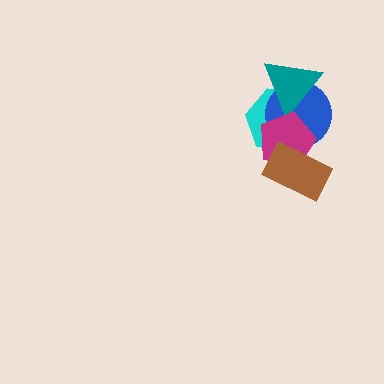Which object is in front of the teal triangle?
The magenta pentagon is in front of the teal triangle.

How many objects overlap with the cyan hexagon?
4 objects overlap with the cyan hexagon.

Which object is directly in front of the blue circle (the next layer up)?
The teal triangle is directly in front of the blue circle.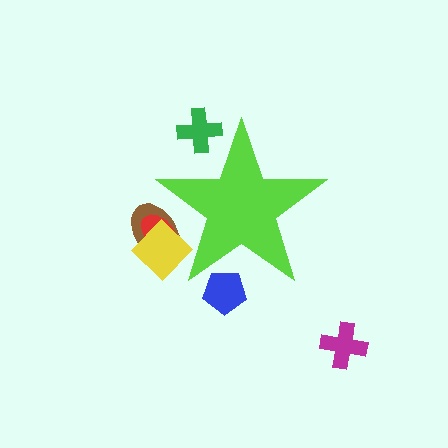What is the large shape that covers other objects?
A lime star.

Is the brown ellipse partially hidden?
Yes, the brown ellipse is partially hidden behind the lime star.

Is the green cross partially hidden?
Yes, the green cross is partially hidden behind the lime star.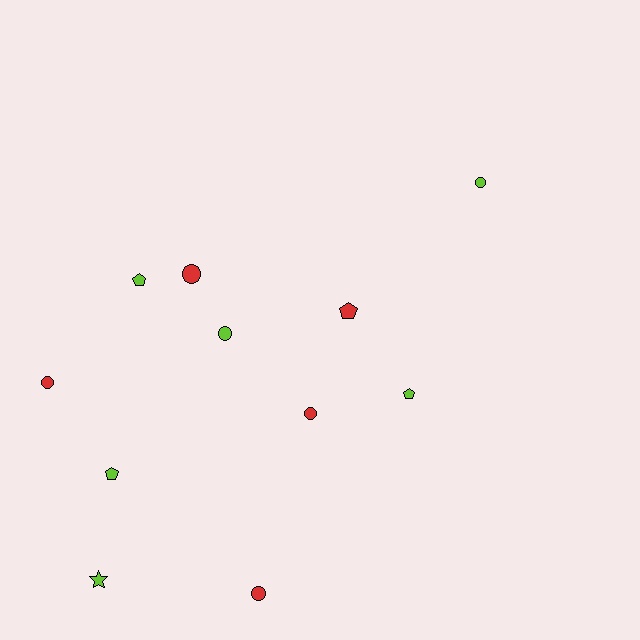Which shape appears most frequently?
Circle, with 6 objects.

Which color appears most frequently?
Lime, with 6 objects.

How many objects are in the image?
There are 11 objects.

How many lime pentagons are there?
There are 3 lime pentagons.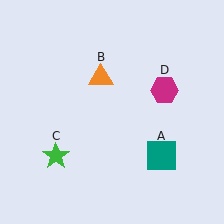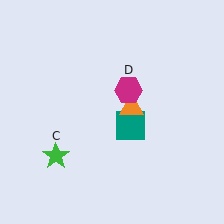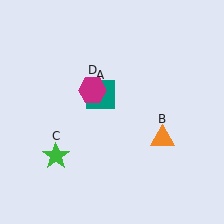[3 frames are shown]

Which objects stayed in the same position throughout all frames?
Green star (object C) remained stationary.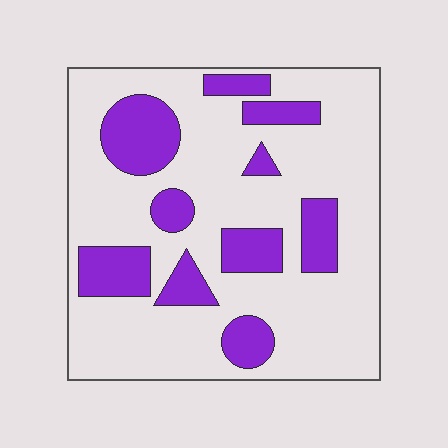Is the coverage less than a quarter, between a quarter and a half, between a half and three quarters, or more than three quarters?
Less than a quarter.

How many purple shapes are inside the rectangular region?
10.